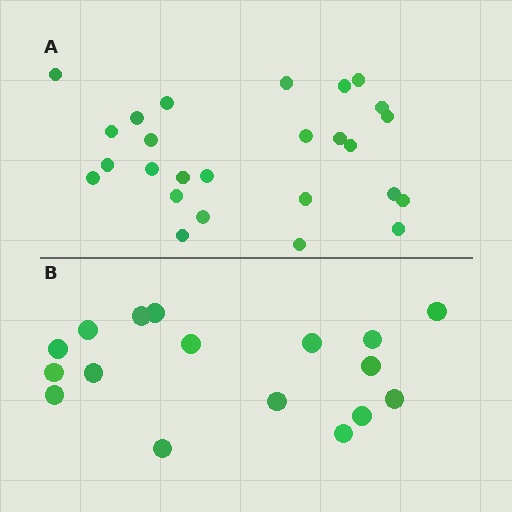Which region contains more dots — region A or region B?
Region A (the top region) has more dots.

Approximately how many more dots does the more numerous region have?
Region A has roughly 8 or so more dots than region B.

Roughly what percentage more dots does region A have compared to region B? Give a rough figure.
About 55% more.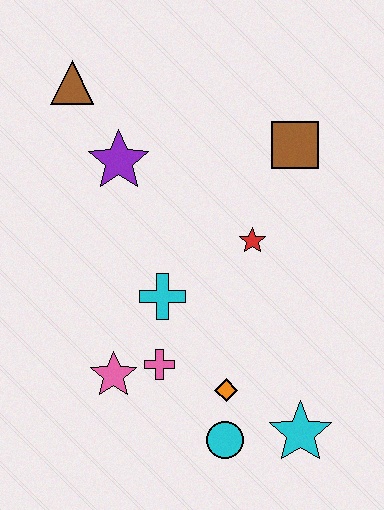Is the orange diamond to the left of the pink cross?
No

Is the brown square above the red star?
Yes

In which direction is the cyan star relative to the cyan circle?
The cyan star is to the right of the cyan circle.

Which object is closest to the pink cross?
The pink star is closest to the pink cross.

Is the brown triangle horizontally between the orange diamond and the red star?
No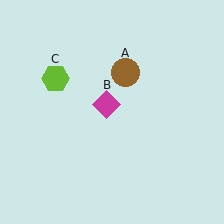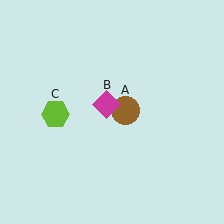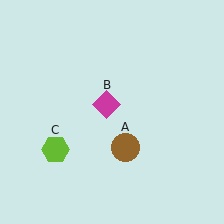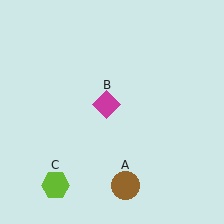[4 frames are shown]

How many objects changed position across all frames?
2 objects changed position: brown circle (object A), lime hexagon (object C).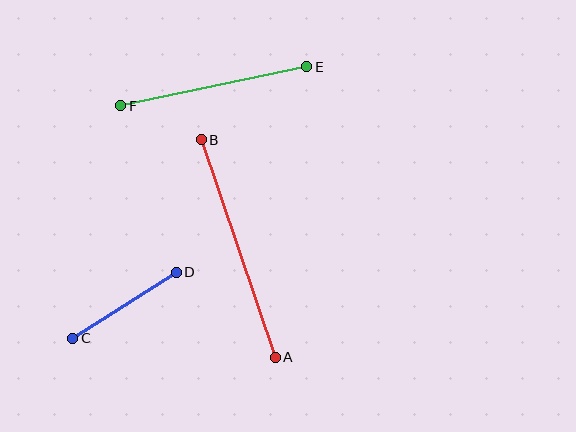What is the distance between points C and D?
The distance is approximately 122 pixels.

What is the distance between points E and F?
The distance is approximately 190 pixels.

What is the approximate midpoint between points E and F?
The midpoint is at approximately (214, 86) pixels.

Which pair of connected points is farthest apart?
Points A and B are farthest apart.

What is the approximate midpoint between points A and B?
The midpoint is at approximately (238, 248) pixels.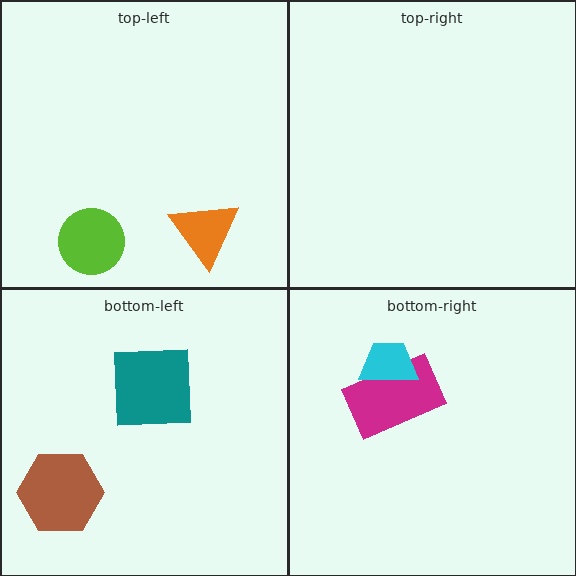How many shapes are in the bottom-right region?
2.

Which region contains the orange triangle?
The top-left region.